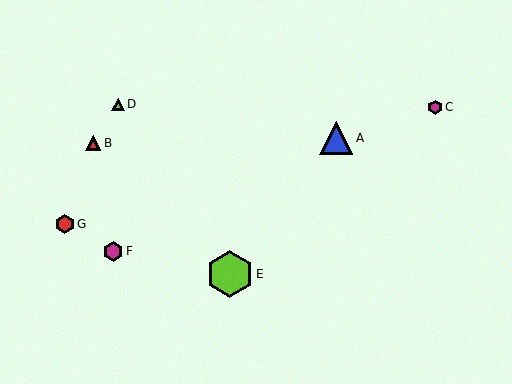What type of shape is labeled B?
Shape B is a red triangle.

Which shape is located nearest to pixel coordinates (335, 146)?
The blue triangle (labeled A) at (336, 138) is nearest to that location.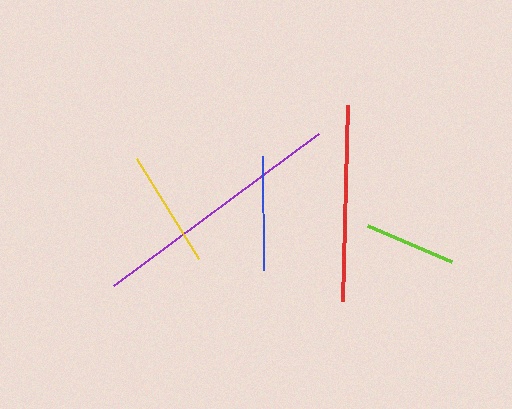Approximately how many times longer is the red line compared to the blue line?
The red line is approximately 1.7 times the length of the blue line.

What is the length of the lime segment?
The lime segment is approximately 91 pixels long.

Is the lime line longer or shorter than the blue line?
The blue line is longer than the lime line.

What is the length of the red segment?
The red segment is approximately 195 pixels long.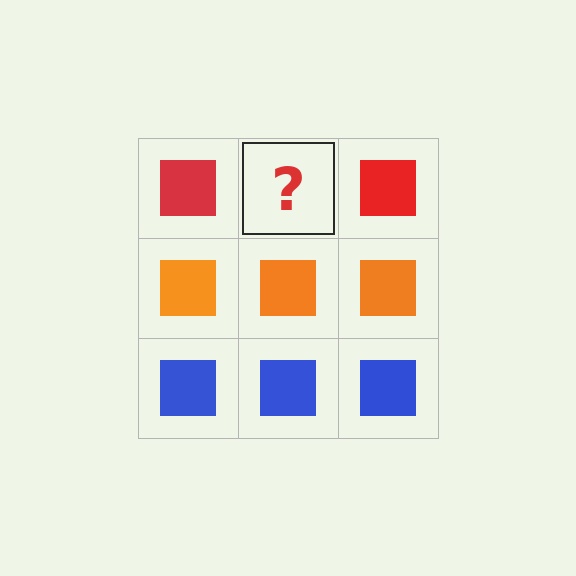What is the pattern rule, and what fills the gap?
The rule is that each row has a consistent color. The gap should be filled with a red square.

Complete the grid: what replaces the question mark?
The question mark should be replaced with a red square.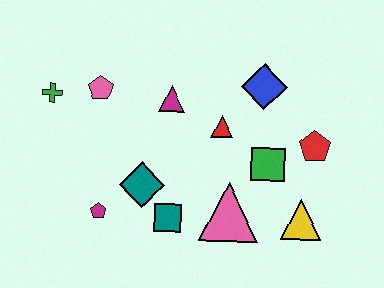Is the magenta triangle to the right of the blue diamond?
No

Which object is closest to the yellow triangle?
The green square is closest to the yellow triangle.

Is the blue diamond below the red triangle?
No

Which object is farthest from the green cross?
The yellow triangle is farthest from the green cross.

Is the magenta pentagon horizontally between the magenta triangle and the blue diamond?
No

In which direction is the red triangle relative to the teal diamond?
The red triangle is to the right of the teal diamond.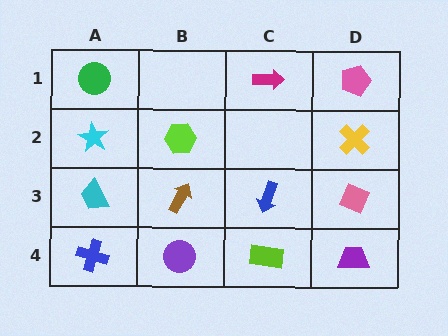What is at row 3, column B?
A brown arrow.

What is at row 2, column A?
A cyan star.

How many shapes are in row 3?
4 shapes.